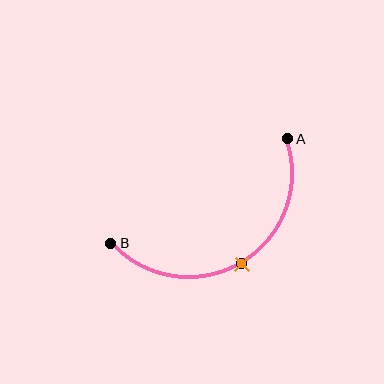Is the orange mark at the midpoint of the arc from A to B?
Yes. The orange mark lies on the arc at equal arc-length from both A and B — it is the arc midpoint.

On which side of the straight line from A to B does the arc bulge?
The arc bulges below the straight line connecting A and B.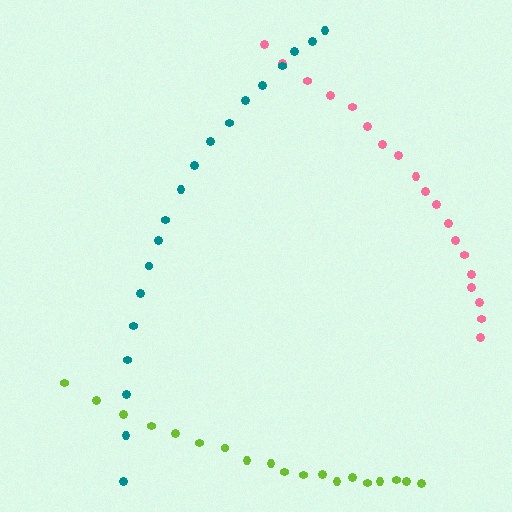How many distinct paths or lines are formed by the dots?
There are 3 distinct paths.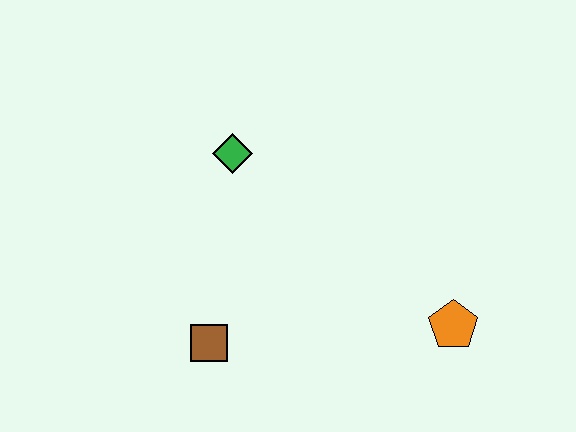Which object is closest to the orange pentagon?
The brown square is closest to the orange pentagon.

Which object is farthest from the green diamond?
The orange pentagon is farthest from the green diamond.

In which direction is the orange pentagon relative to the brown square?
The orange pentagon is to the right of the brown square.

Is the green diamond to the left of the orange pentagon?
Yes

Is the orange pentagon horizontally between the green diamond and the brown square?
No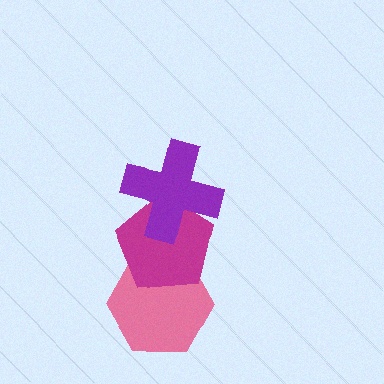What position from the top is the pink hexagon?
The pink hexagon is 3rd from the top.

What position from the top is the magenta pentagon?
The magenta pentagon is 2nd from the top.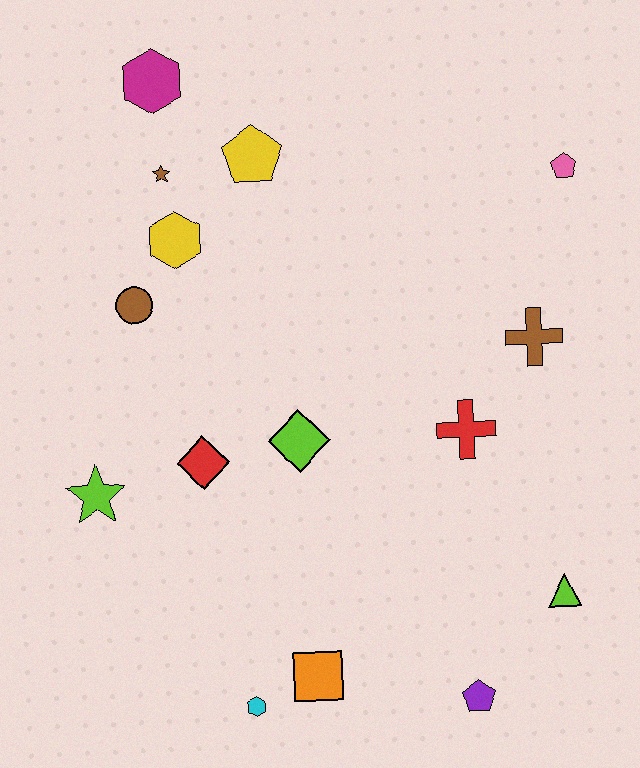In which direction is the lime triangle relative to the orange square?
The lime triangle is to the right of the orange square.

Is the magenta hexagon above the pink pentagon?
Yes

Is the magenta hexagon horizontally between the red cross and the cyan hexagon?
No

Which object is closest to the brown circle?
The yellow hexagon is closest to the brown circle.